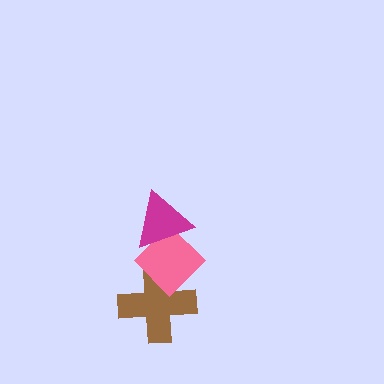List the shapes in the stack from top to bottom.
From top to bottom: the magenta triangle, the pink diamond, the brown cross.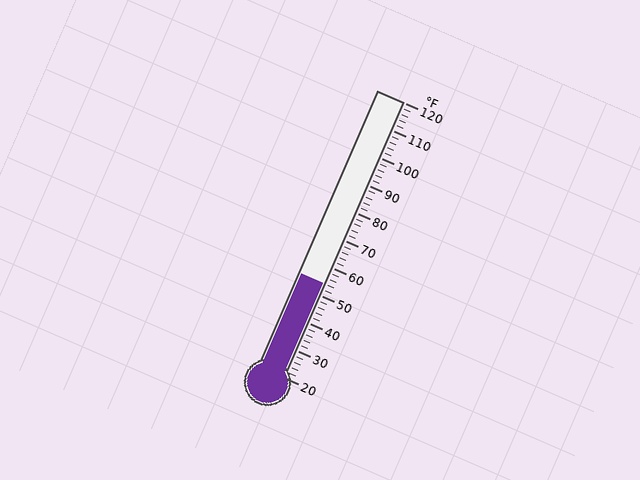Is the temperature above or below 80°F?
The temperature is below 80°F.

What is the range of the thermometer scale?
The thermometer scale ranges from 20°F to 120°F.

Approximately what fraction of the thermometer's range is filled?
The thermometer is filled to approximately 35% of its range.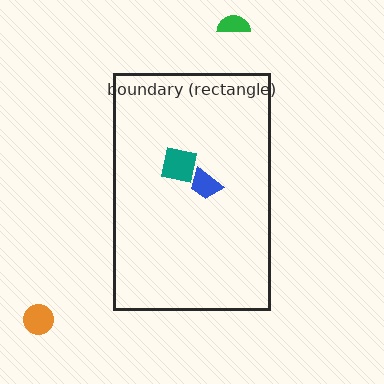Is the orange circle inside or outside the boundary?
Outside.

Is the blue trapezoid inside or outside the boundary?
Inside.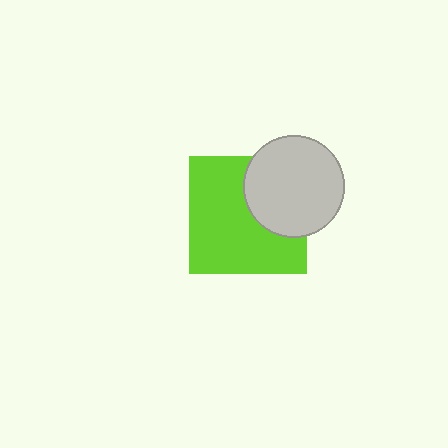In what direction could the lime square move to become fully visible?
The lime square could move left. That would shift it out from behind the light gray circle entirely.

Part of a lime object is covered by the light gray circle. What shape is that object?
It is a square.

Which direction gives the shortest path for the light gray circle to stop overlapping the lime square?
Moving right gives the shortest separation.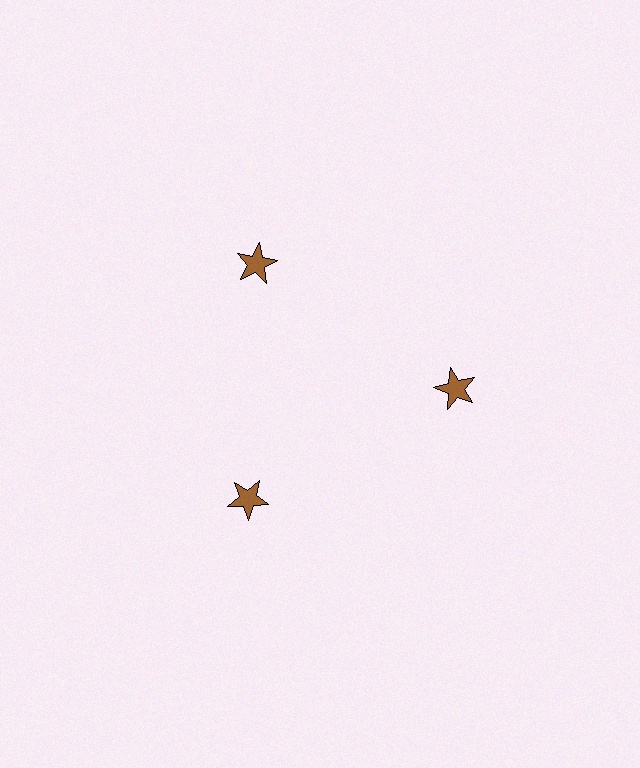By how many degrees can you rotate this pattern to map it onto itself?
The pattern maps onto itself every 120 degrees of rotation.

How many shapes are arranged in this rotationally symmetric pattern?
There are 3 shapes, arranged in 3 groups of 1.